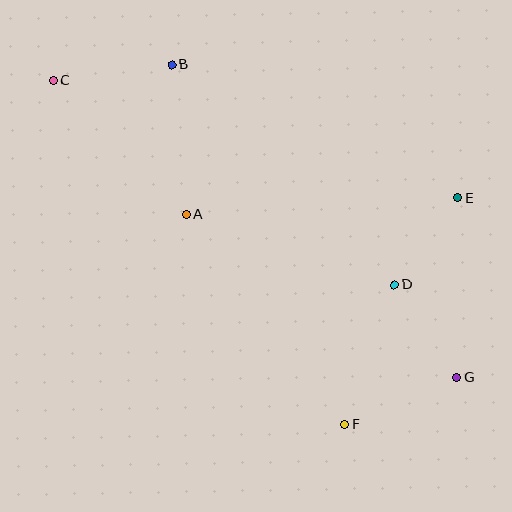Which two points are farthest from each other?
Points C and G are farthest from each other.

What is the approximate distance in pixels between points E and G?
The distance between E and G is approximately 180 pixels.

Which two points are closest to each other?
Points D and E are closest to each other.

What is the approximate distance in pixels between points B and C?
The distance between B and C is approximately 120 pixels.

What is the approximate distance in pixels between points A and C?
The distance between A and C is approximately 189 pixels.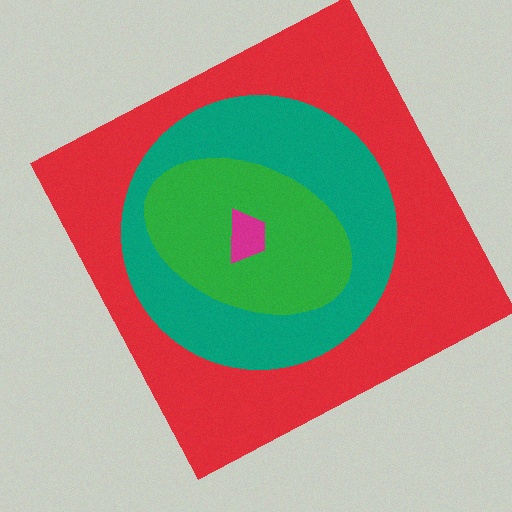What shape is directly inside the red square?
The teal circle.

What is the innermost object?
The magenta trapezoid.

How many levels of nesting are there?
4.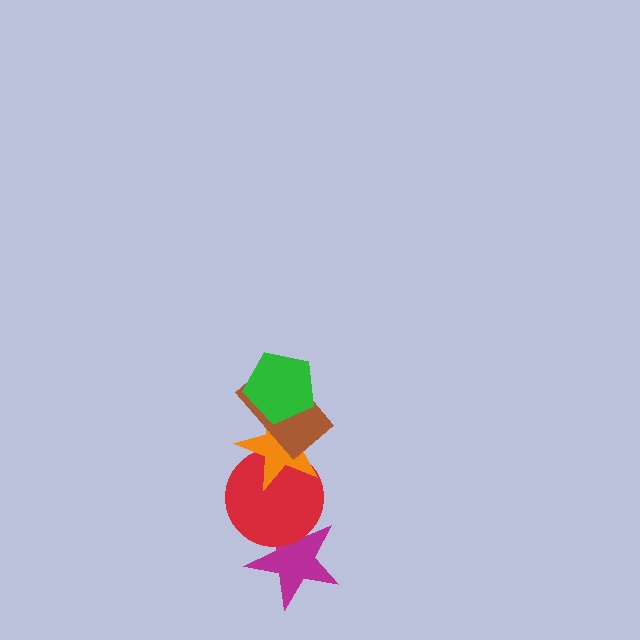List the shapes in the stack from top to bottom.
From top to bottom: the green pentagon, the brown rectangle, the orange star, the red circle, the magenta star.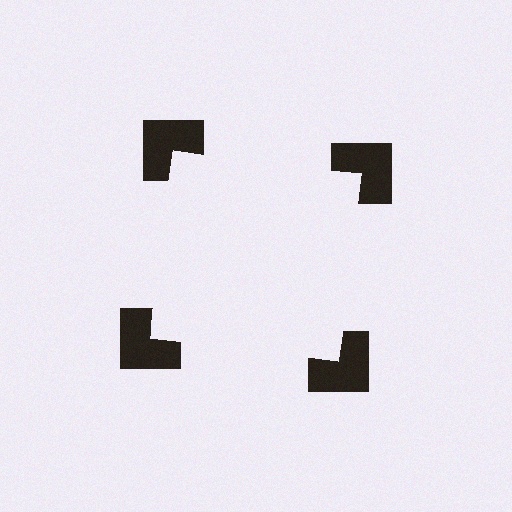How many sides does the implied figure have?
4 sides.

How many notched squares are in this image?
There are 4 — one at each vertex of the illusory square.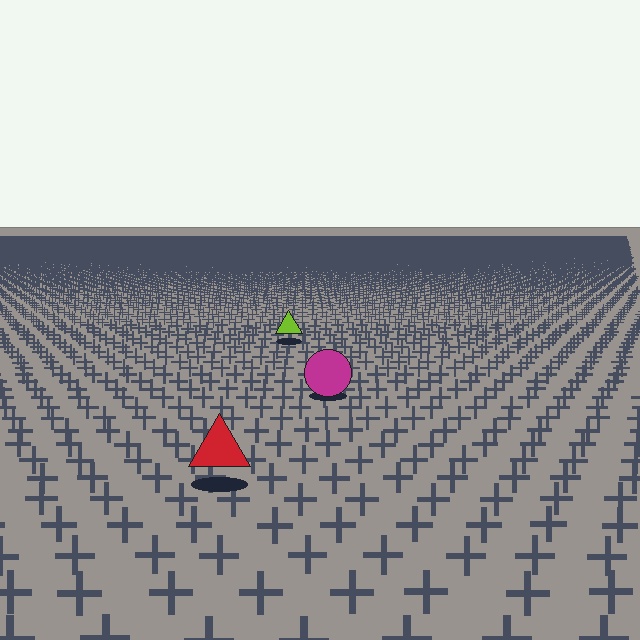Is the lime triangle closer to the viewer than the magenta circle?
No. The magenta circle is closer — you can tell from the texture gradient: the ground texture is coarser near it.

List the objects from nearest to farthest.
From nearest to farthest: the red triangle, the magenta circle, the lime triangle.